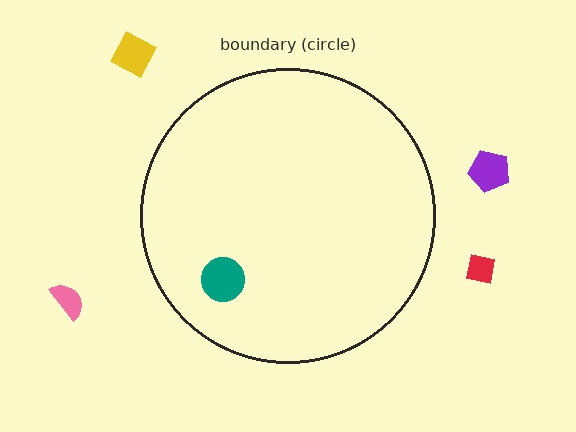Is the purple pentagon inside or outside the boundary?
Outside.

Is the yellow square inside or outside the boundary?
Outside.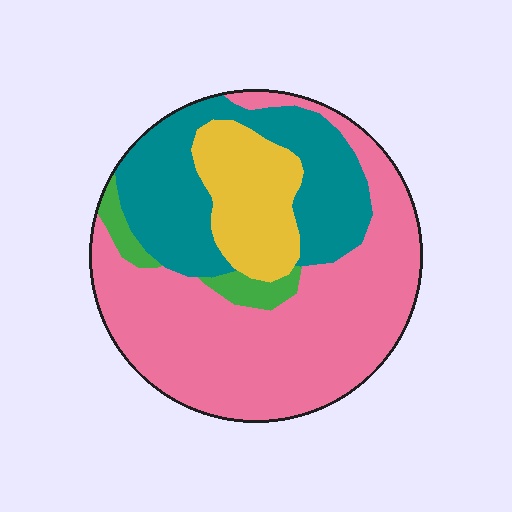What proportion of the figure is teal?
Teal takes up between a quarter and a half of the figure.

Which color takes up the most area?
Pink, at roughly 55%.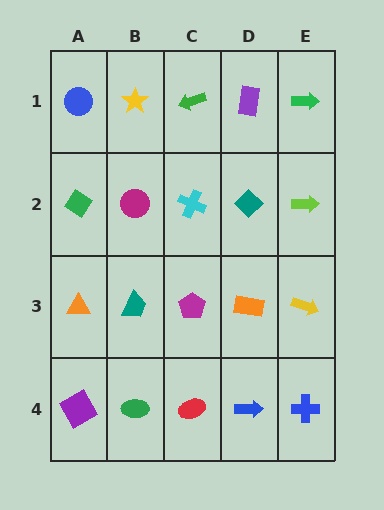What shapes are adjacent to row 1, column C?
A cyan cross (row 2, column C), a yellow star (row 1, column B), a purple rectangle (row 1, column D).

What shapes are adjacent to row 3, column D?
A teal diamond (row 2, column D), a blue arrow (row 4, column D), a magenta pentagon (row 3, column C), a yellow arrow (row 3, column E).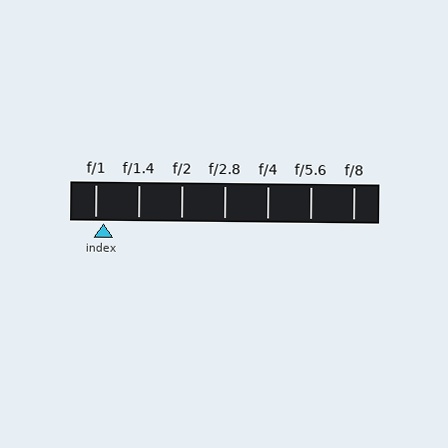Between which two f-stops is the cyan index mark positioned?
The index mark is between f/1 and f/1.4.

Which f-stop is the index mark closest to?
The index mark is closest to f/1.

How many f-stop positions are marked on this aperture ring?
There are 7 f-stop positions marked.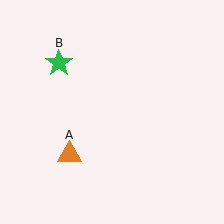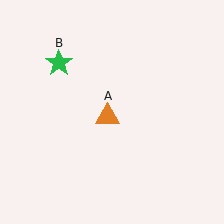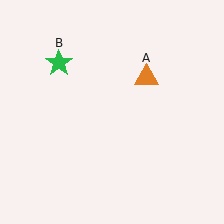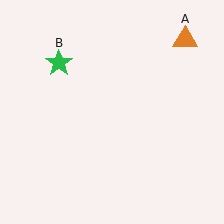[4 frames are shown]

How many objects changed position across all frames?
1 object changed position: orange triangle (object A).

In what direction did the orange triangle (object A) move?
The orange triangle (object A) moved up and to the right.